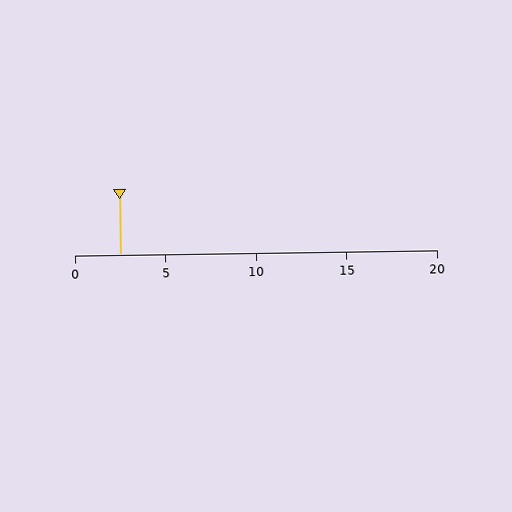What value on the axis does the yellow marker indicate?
The marker indicates approximately 2.5.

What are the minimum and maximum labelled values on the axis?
The axis runs from 0 to 20.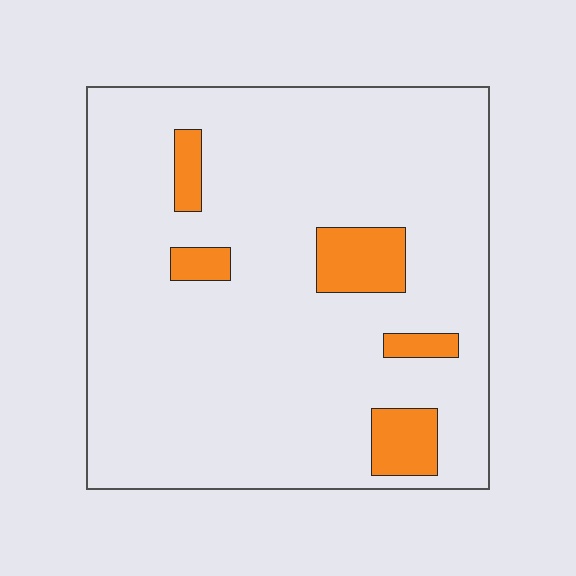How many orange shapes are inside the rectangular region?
5.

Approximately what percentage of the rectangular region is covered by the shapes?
Approximately 10%.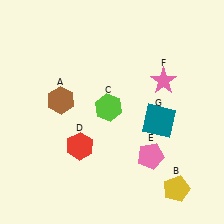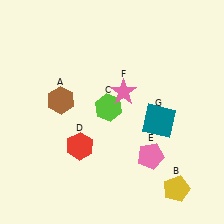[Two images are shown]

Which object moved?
The pink star (F) moved left.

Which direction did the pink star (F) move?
The pink star (F) moved left.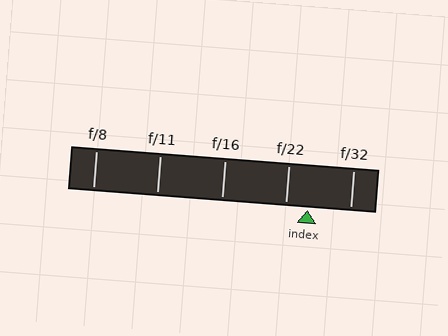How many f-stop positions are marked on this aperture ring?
There are 5 f-stop positions marked.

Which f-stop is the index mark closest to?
The index mark is closest to f/22.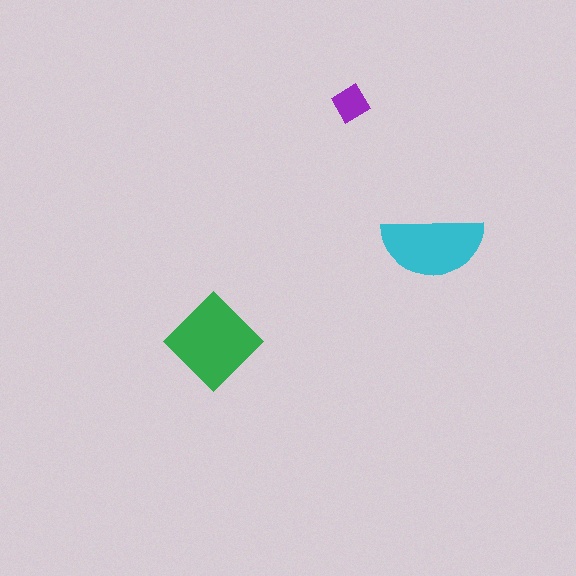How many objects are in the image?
There are 3 objects in the image.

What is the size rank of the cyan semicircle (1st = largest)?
2nd.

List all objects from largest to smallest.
The green diamond, the cyan semicircle, the purple diamond.